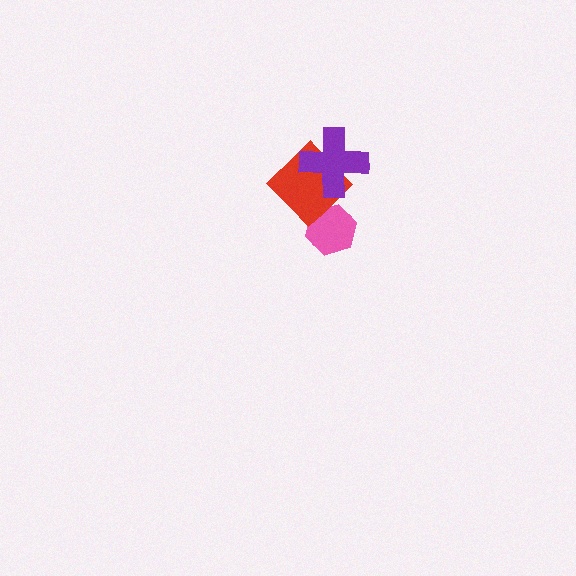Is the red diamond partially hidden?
Yes, it is partially covered by another shape.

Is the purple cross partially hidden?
No, no other shape covers it.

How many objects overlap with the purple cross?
1 object overlaps with the purple cross.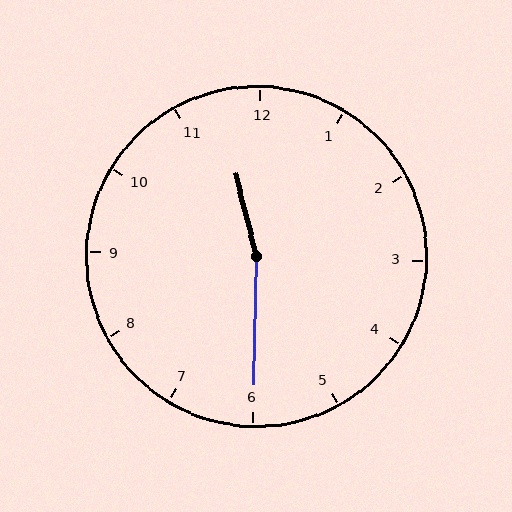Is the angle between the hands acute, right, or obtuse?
It is obtuse.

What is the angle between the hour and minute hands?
Approximately 165 degrees.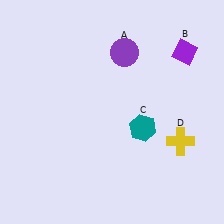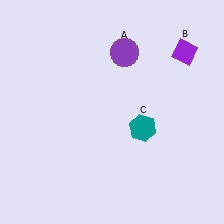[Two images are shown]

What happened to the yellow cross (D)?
The yellow cross (D) was removed in Image 2. It was in the bottom-right area of Image 1.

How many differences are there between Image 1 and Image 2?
There is 1 difference between the two images.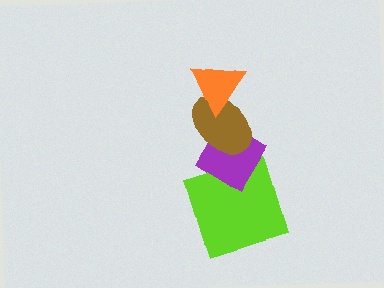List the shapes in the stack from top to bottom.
From top to bottom: the orange triangle, the brown ellipse, the purple diamond, the lime square.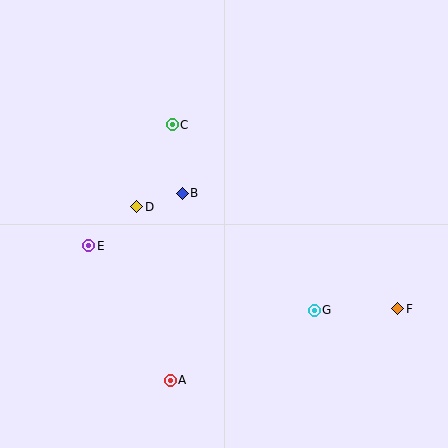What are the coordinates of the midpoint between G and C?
The midpoint between G and C is at (243, 218).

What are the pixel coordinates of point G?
Point G is at (314, 310).